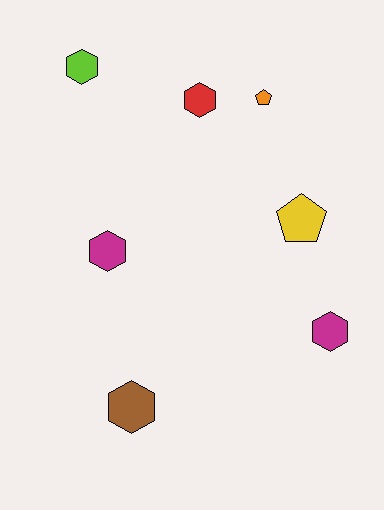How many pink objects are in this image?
There are no pink objects.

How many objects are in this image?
There are 7 objects.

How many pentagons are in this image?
There are 2 pentagons.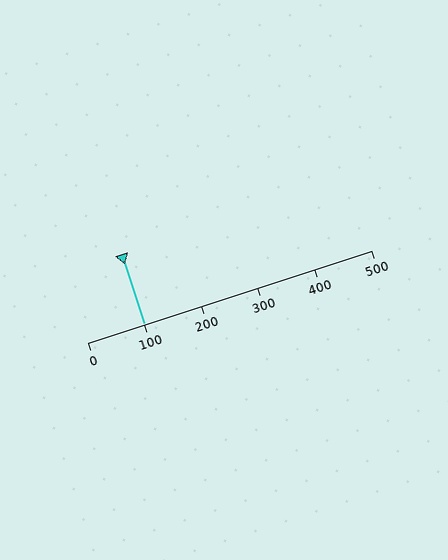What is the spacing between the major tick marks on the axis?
The major ticks are spaced 100 apart.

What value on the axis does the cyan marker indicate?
The marker indicates approximately 100.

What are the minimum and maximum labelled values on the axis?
The axis runs from 0 to 500.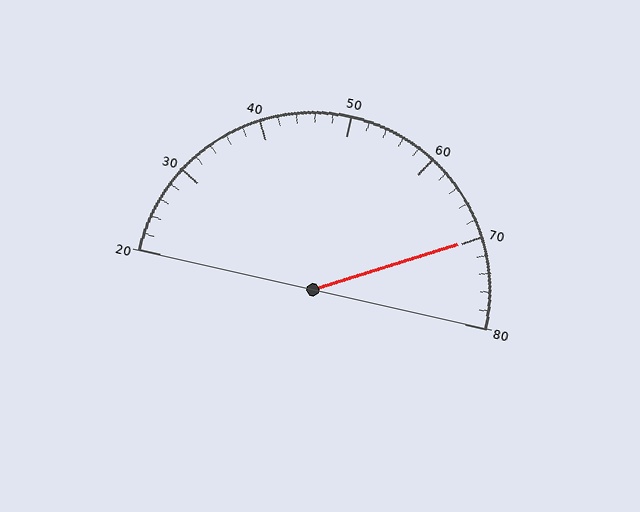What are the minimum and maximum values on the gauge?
The gauge ranges from 20 to 80.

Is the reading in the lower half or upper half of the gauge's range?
The reading is in the upper half of the range (20 to 80).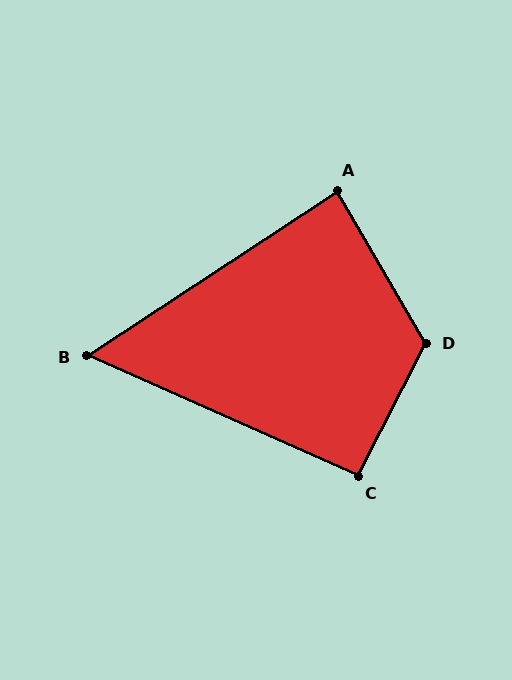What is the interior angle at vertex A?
Approximately 87 degrees (approximately right).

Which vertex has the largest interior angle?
D, at approximately 123 degrees.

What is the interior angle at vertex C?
Approximately 93 degrees (approximately right).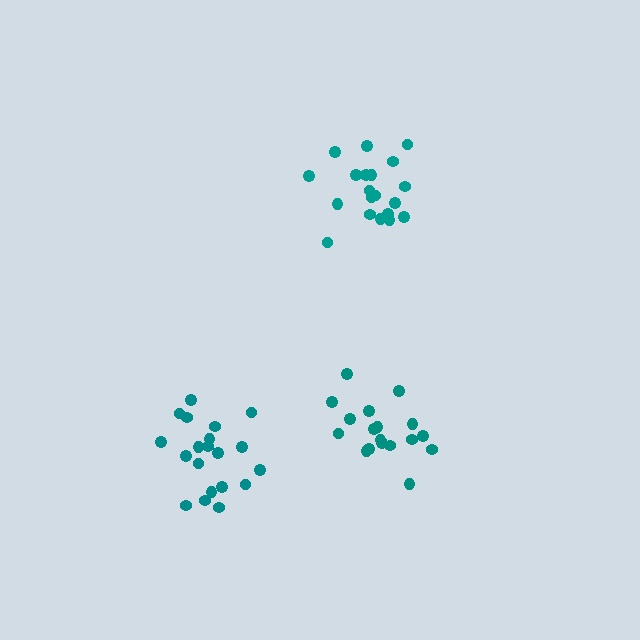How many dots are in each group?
Group 1: 20 dots, Group 2: 20 dots, Group 3: 18 dots (58 total).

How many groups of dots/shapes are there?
There are 3 groups.